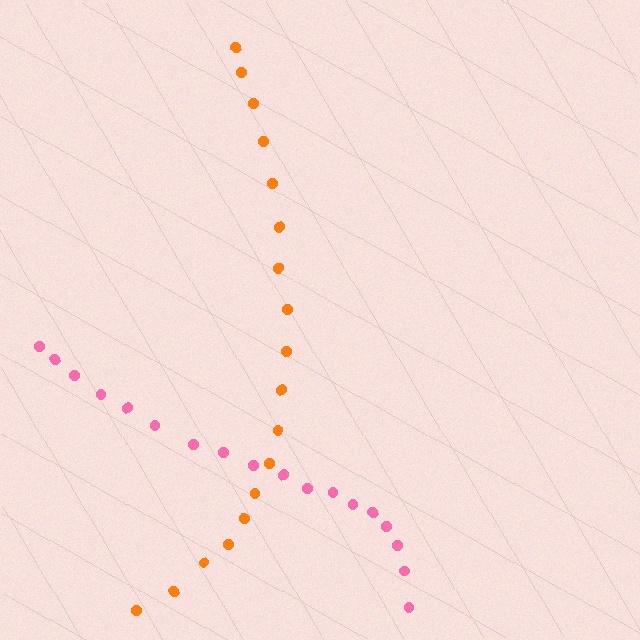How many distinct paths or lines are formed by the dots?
There are 2 distinct paths.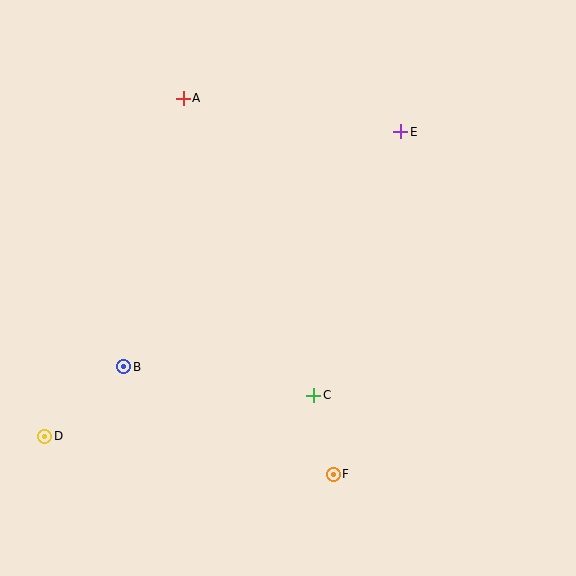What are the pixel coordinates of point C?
Point C is at (314, 395).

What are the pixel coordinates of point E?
Point E is at (401, 132).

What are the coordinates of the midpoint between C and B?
The midpoint between C and B is at (219, 381).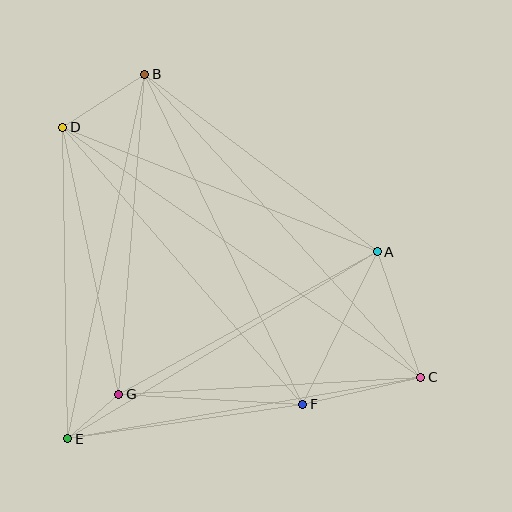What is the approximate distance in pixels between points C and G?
The distance between C and G is approximately 303 pixels.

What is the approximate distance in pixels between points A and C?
The distance between A and C is approximately 133 pixels.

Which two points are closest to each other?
Points E and G are closest to each other.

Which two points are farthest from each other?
Points C and D are farthest from each other.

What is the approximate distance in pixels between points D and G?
The distance between D and G is approximately 273 pixels.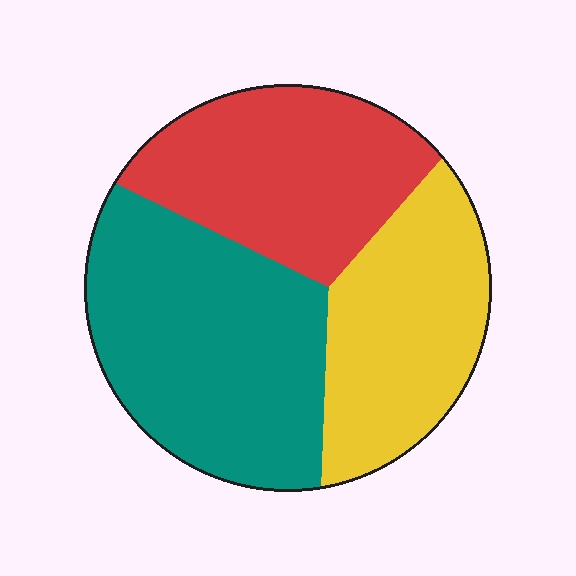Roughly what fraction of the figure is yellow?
Yellow takes up about one quarter (1/4) of the figure.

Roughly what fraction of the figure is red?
Red covers about 30% of the figure.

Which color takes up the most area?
Teal, at roughly 40%.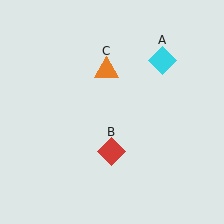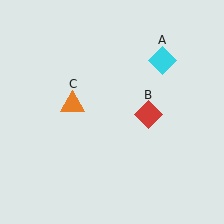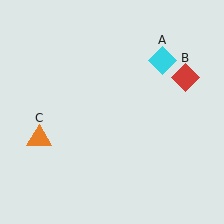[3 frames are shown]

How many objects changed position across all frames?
2 objects changed position: red diamond (object B), orange triangle (object C).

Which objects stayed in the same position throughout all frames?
Cyan diamond (object A) remained stationary.